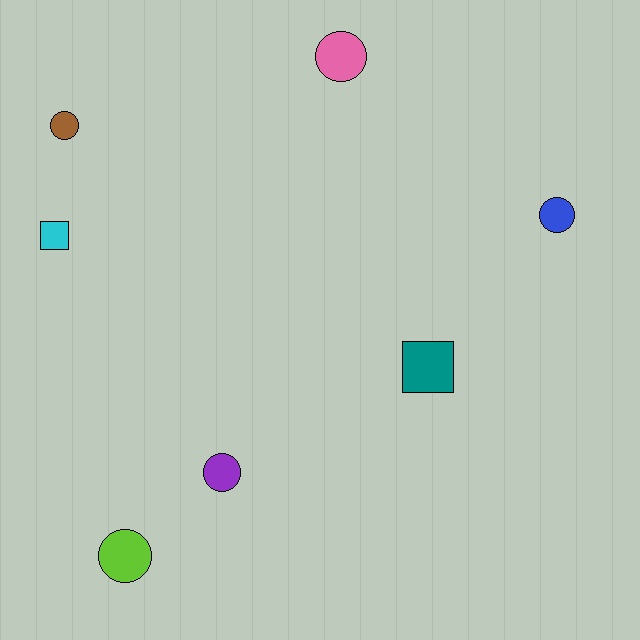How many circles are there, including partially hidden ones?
There are 5 circles.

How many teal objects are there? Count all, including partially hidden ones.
There is 1 teal object.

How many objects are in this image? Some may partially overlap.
There are 7 objects.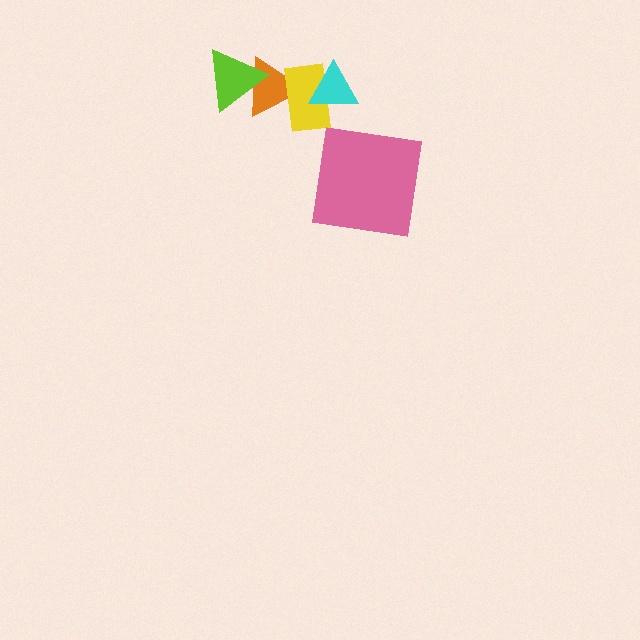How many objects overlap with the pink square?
0 objects overlap with the pink square.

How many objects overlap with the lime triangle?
1 object overlaps with the lime triangle.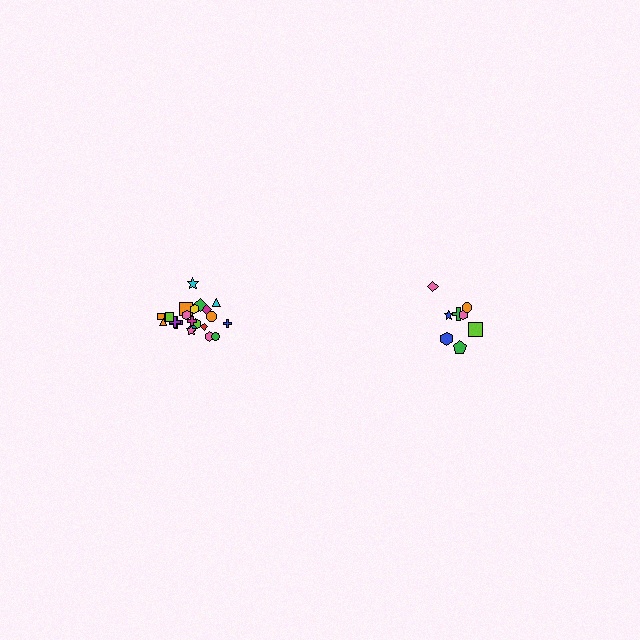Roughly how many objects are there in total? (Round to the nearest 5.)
Roughly 30 objects in total.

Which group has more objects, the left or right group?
The left group.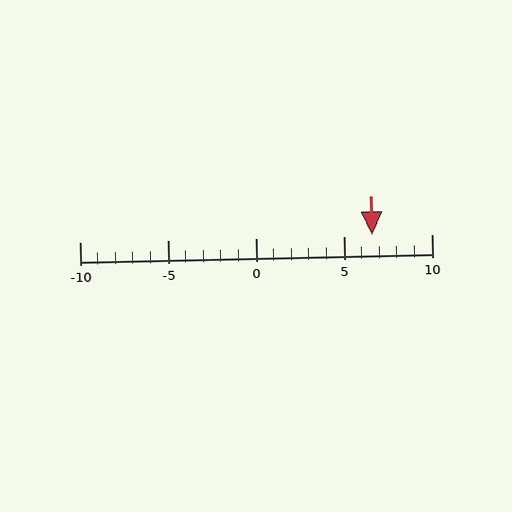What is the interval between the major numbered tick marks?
The major tick marks are spaced 5 units apart.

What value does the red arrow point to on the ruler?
The red arrow points to approximately 7.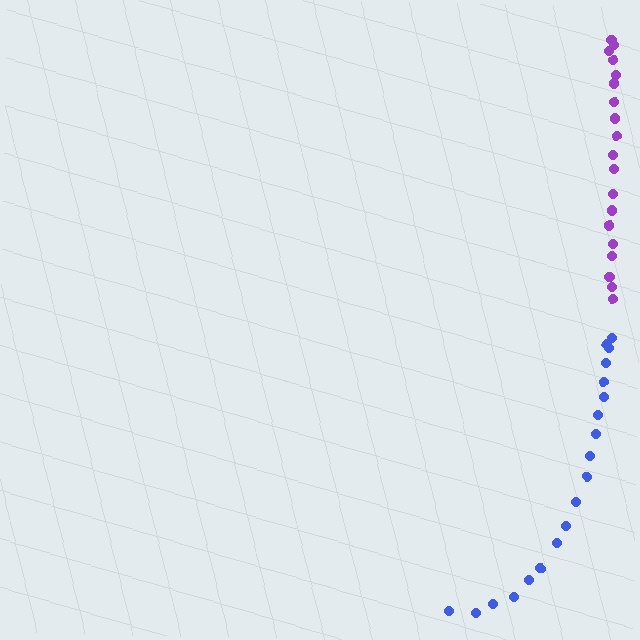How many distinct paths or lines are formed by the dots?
There are 2 distinct paths.